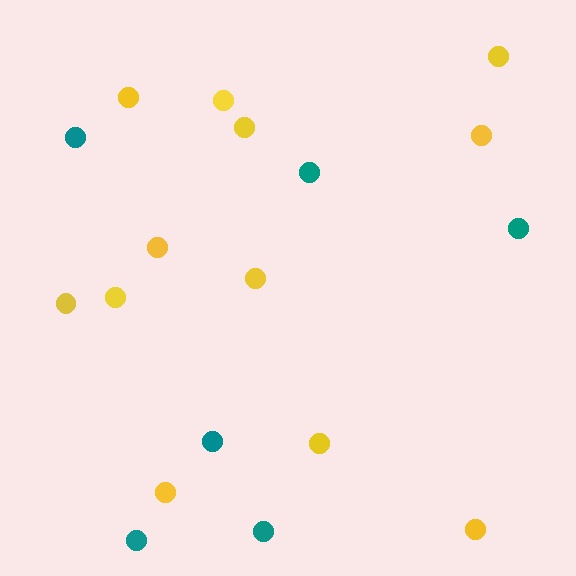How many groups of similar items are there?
There are 2 groups: one group of teal circles (6) and one group of yellow circles (12).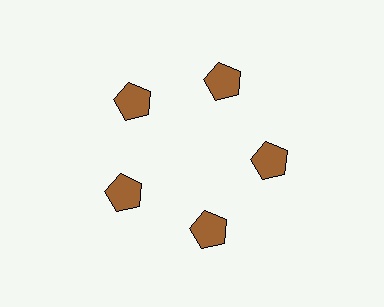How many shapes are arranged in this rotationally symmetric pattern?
There are 5 shapes, arranged in 5 groups of 1.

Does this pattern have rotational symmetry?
Yes, this pattern has 5-fold rotational symmetry. It looks the same after rotating 72 degrees around the center.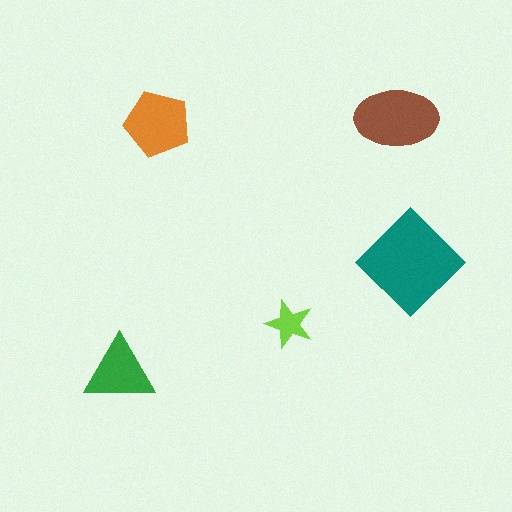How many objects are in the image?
There are 5 objects in the image.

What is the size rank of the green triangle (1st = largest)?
4th.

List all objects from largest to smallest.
The teal diamond, the brown ellipse, the orange pentagon, the green triangle, the lime star.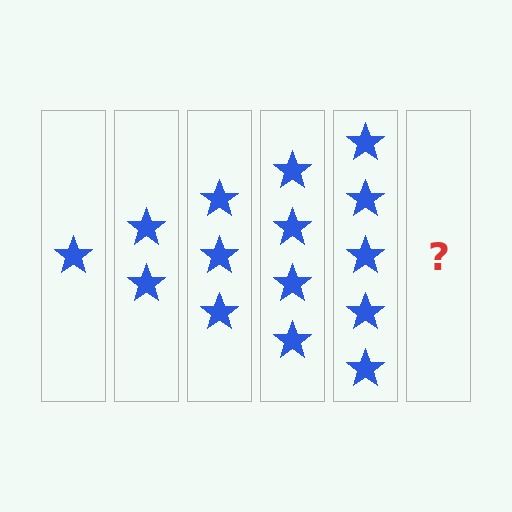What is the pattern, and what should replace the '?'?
The pattern is that each step adds one more star. The '?' should be 6 stars.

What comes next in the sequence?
The next element should be 6 stars.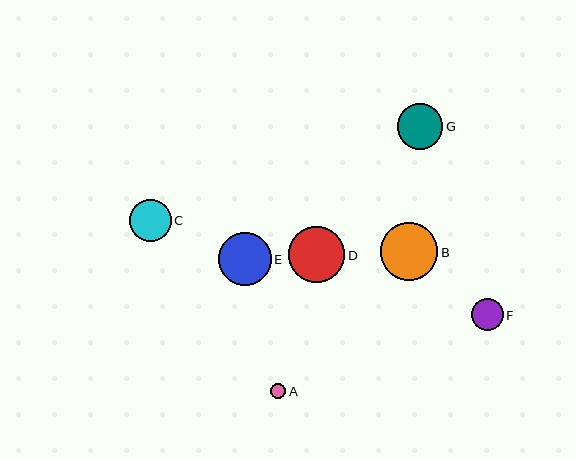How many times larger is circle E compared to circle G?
Circle E is approximately 1.2 times the size of circle G.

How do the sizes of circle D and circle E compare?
Circle D and circle E are approximately the same size.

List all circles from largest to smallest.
From largest to smallest: B, D, E, G, C, F, A.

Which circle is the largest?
Circle B is the largest with a size of approximately 58 pixels.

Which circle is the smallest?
Circle A is the smallest with a size of approximately 15 pixels.